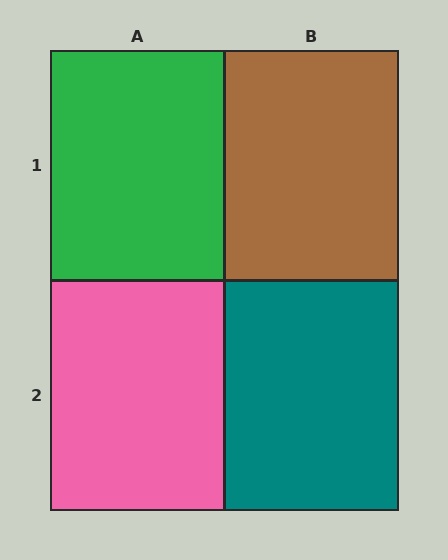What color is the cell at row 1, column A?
Green.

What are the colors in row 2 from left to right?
Pink, teal.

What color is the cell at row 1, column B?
Brown.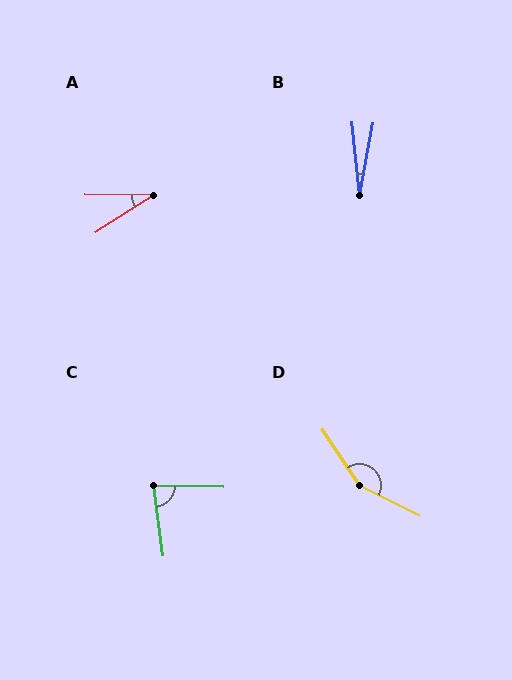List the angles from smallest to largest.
B (16°), A (33°), C (81°), D (150°).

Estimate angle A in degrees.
Approximately 33 degrees.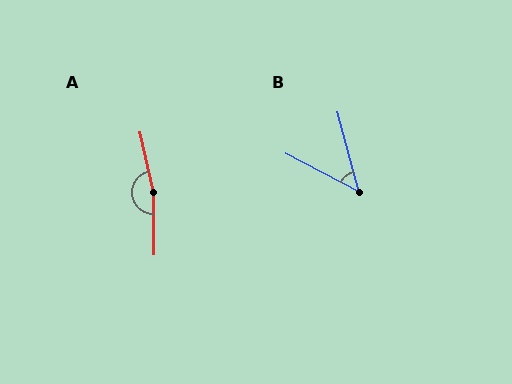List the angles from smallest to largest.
B (48°), A (168°).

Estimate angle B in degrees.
Approximately 48 degrees.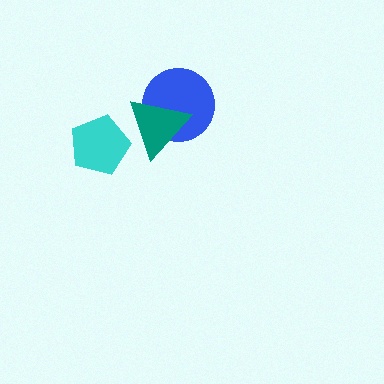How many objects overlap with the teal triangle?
1 object overlaps with the teal triangle.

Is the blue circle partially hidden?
Yes, it is partially covered by another shape.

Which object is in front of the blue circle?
The teal triangle is in front of the blue circle.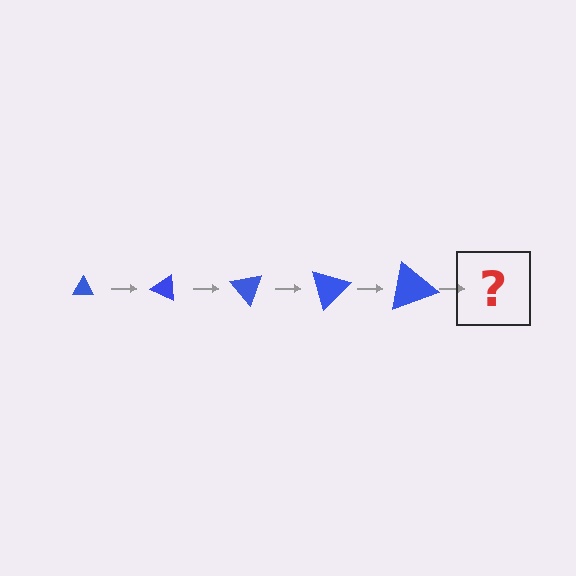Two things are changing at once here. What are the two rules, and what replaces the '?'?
The two rules are that the triangle grows larger each step and it rotates 25 degrees each step. The '?' should be a triangle, larger than the previous one and rotated 125 degrees from the start.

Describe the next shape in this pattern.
It should be a triangle, larger than the previous one and rotated 125 degrees from the start.